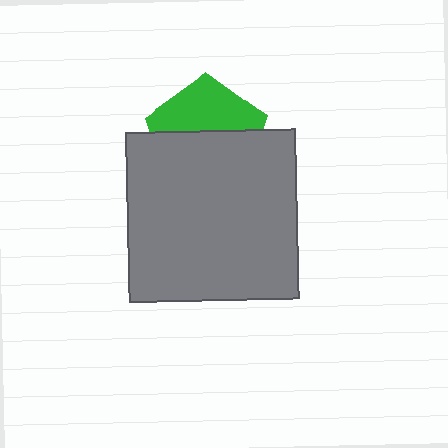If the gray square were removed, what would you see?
You would see the complete green pentagon.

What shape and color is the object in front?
The object in front is a gray square.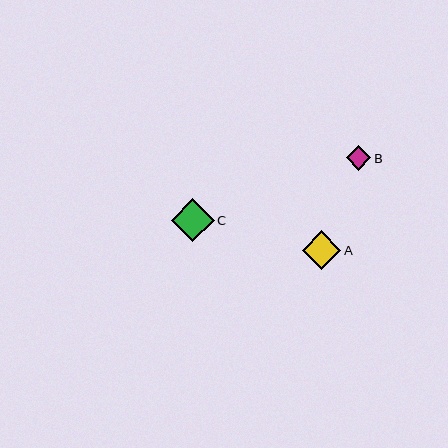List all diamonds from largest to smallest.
From largest to smallest: C, A, B.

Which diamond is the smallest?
Diamond B is the smallest with a size of approximately 24 pixels.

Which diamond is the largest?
Diamond C is the largest with a size of approximately 43 pixels.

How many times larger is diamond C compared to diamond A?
Diamond C is approximately 1.1 times the size of diamond A.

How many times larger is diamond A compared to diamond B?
Diamond A is approximately 1.6 times the size of diamond B.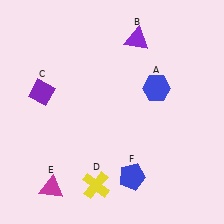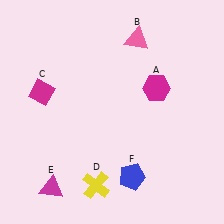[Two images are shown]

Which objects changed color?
A changed from blue to magenta. B changed from purple to pink. C changed from purple to magenta.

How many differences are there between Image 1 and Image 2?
There are 3 differences between the two images.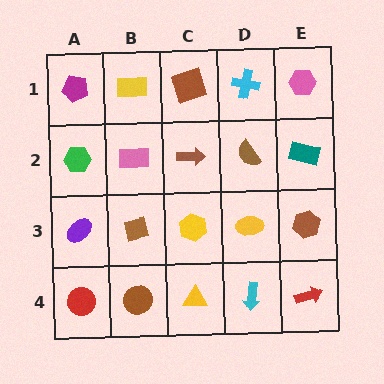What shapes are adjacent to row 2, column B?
A yellow rectangle (row 1, column B), a brown square (row 3, column B), a green hexagon (row 2, column A), a brown arrow (row 2, column C).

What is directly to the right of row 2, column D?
A teal rectangle.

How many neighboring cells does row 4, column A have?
2.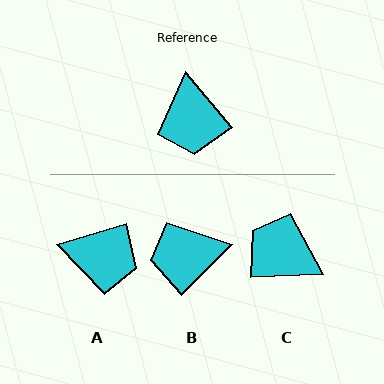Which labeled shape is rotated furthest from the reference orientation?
C, about 128 degrees away.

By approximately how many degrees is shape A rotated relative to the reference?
Approximately 67 degrees counter-clockwise.